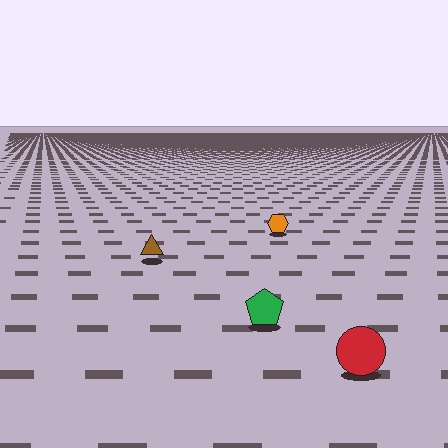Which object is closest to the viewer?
The red circle is closest. The texture marks near it are larger and more spread out.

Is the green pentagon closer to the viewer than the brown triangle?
Yes. The green pentagon is closer — you can tell from the texture gradient: the ground texture is coarser near it.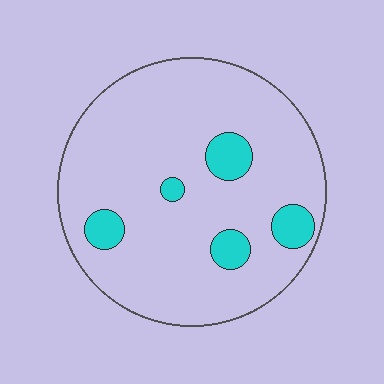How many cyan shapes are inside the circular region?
5.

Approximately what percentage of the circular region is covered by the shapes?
Approximately 10%.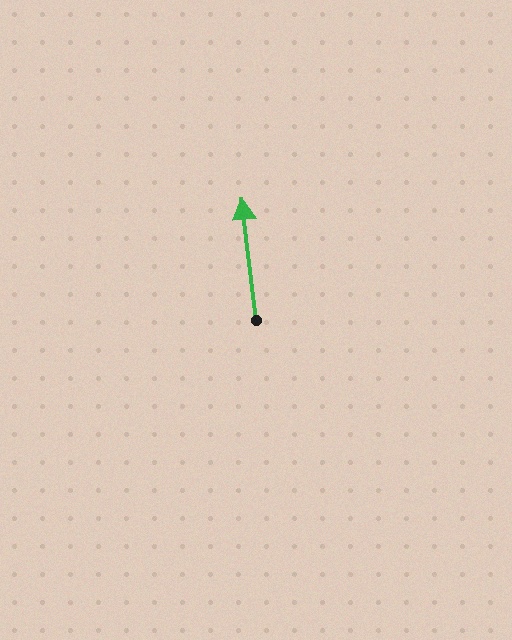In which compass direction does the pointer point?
North.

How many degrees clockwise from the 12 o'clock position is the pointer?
Approximately 353 degrees.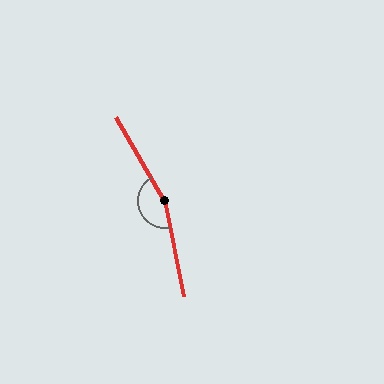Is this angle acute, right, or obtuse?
It is obtuse.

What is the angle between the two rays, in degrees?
Approximately 161 degrees.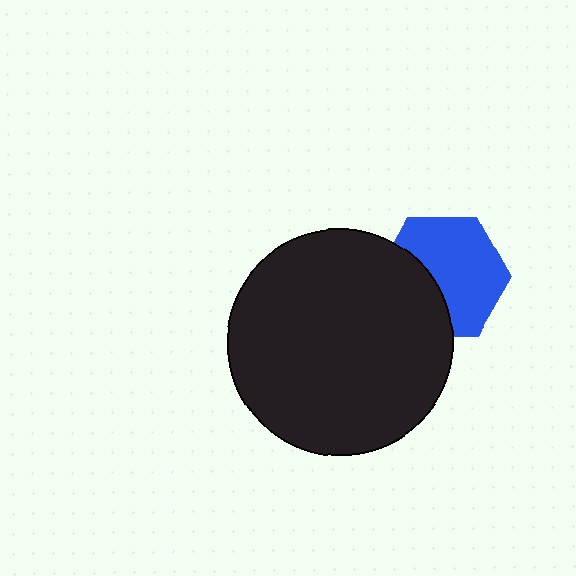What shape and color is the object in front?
The object in front is a black circle.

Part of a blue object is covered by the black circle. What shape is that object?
It is a hexagon.